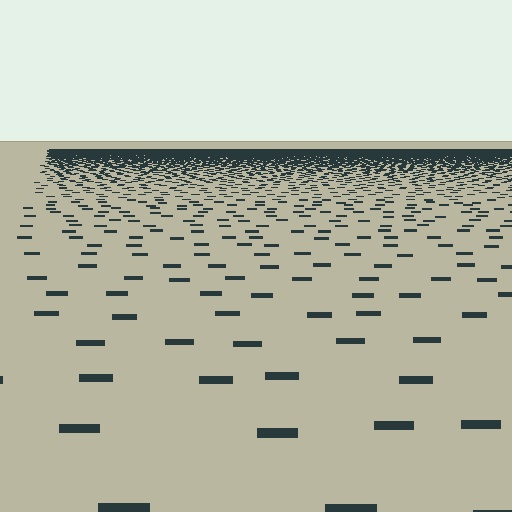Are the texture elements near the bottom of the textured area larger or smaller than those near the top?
Larger. Near the bottom, elements are closer to the viewer and appear at a bigger on-screen size.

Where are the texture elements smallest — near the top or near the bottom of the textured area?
Near the top.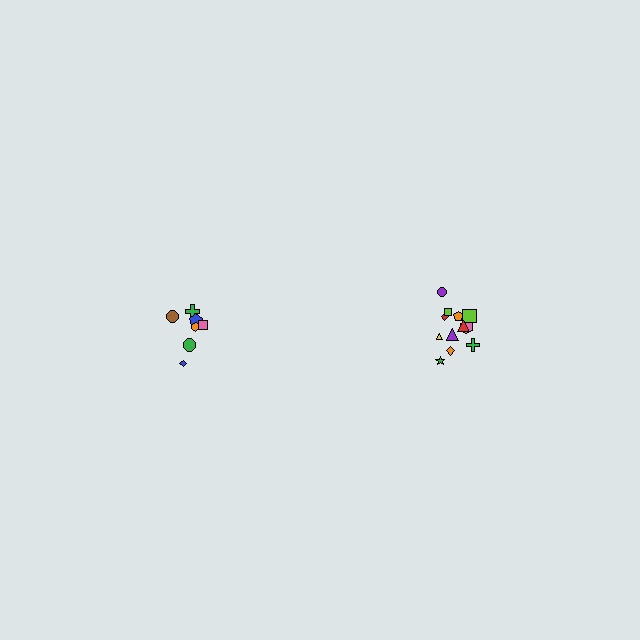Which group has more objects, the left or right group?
The right group.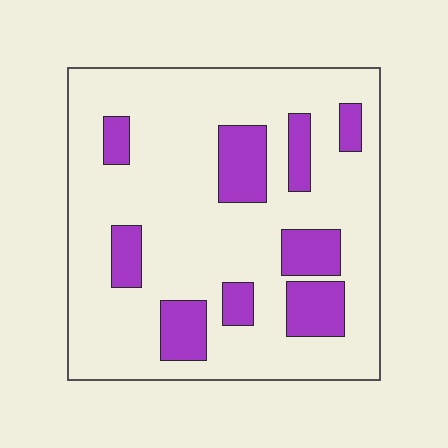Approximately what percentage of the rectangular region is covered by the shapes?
Approximately 20%.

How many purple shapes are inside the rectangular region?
9.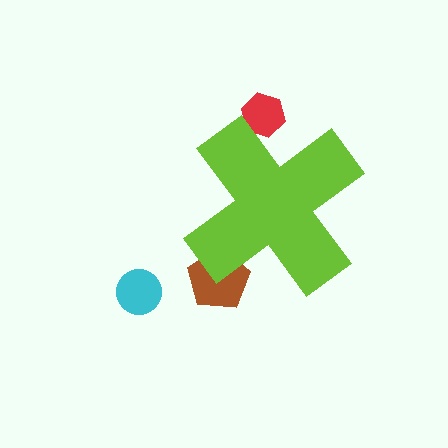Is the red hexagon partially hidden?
Yes, the red hexagon is partially hidden behind the lime cross.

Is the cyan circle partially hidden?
No, the cyan circle is fully visible.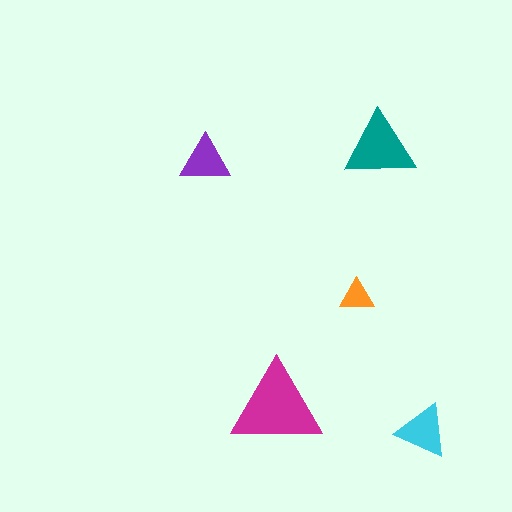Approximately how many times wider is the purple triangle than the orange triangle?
About 1.5 times wider.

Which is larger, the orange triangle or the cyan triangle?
The cyan one.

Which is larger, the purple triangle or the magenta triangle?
The magenta one.